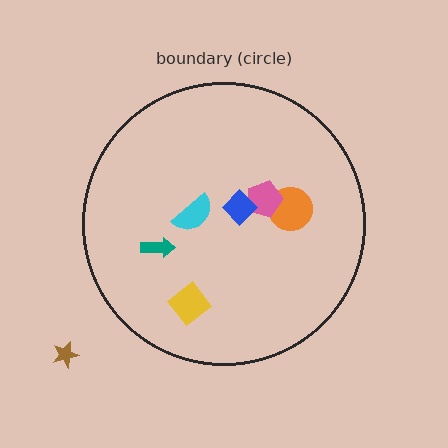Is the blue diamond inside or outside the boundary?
Inside.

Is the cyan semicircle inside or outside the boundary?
Inside.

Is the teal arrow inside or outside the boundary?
Inside.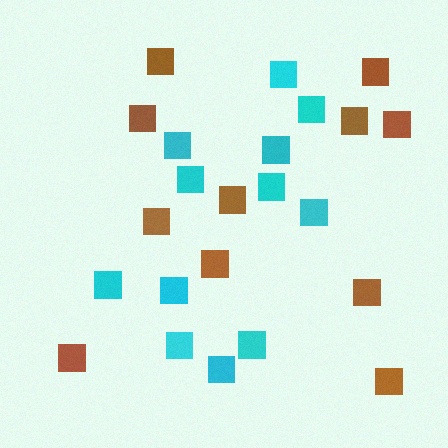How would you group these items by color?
There are 2 groups: one group of brown squares (11) and one group of cyan squares (12).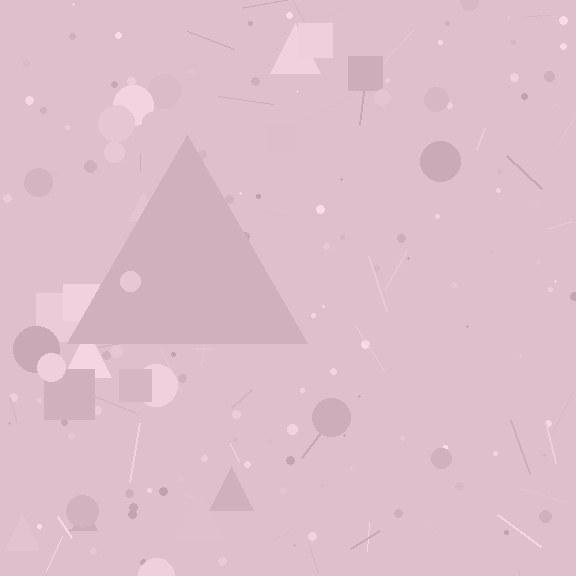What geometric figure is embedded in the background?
A triangle is embedded in the background.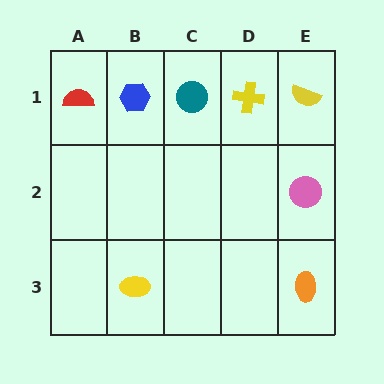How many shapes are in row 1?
5 shapes.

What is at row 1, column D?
A yellow cross.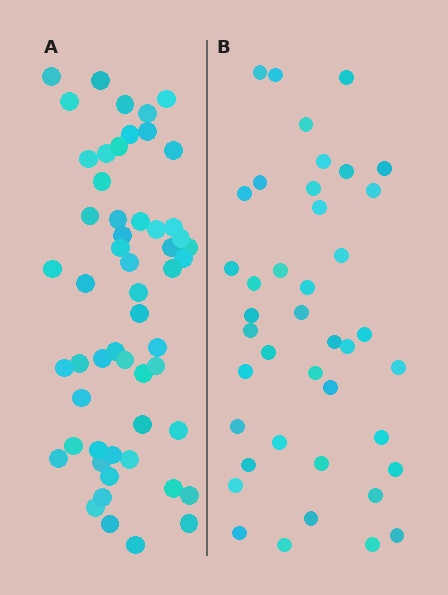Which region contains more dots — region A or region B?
Region A (the left region) has more dots.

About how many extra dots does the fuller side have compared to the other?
Region A has approximately 15 more dots than region B.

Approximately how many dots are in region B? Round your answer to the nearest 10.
About 40 dots. (The exact count is 41, which rounds to 40.)